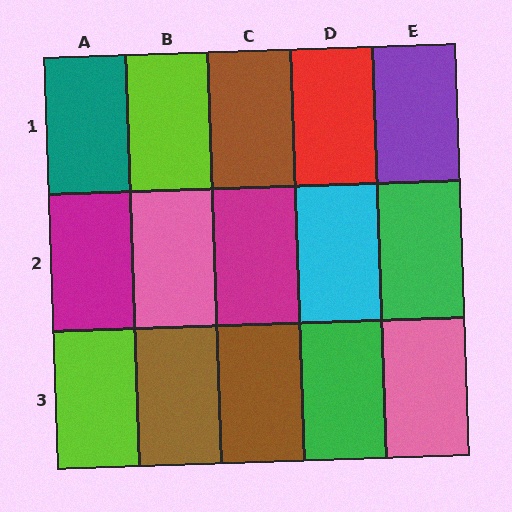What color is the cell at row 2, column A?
Magenta.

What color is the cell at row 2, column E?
Green.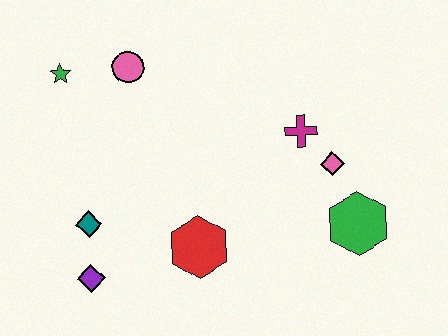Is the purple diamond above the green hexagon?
No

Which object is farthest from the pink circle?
The green hexagon is farthest from the pink circle.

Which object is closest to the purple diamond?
The teal diamond is closest to the purple diamond.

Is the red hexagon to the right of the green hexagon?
No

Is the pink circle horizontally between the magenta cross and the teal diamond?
Yes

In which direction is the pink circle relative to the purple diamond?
The pink circle is above the purple diamond.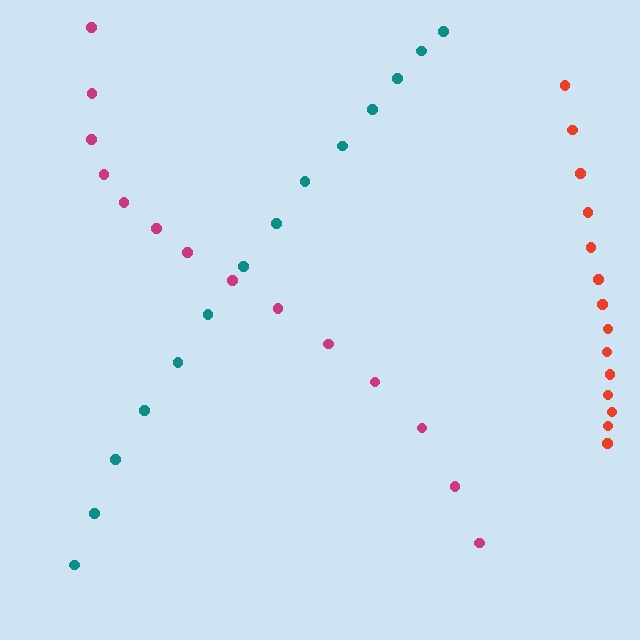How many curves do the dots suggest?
There are 3 distinct paths.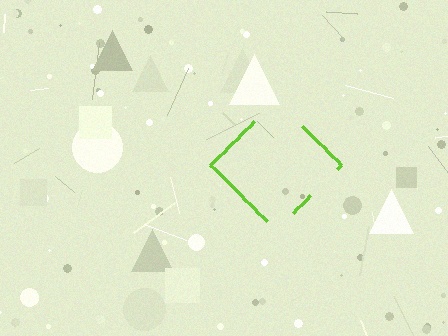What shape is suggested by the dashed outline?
The dashed outline suggests a diamond.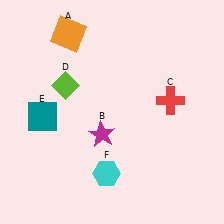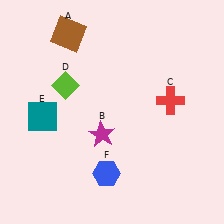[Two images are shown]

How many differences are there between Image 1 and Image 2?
There are 2 differences between the two images.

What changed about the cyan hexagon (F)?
In Image 1, F is cyan. In Image 2, it changed to blue.